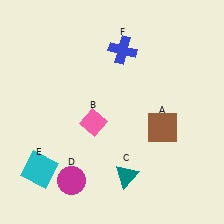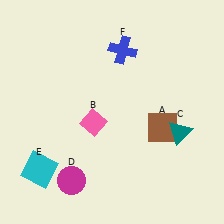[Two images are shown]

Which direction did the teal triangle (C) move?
The teal triangle (C) moved right.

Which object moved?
The teal triangle (C) moved right.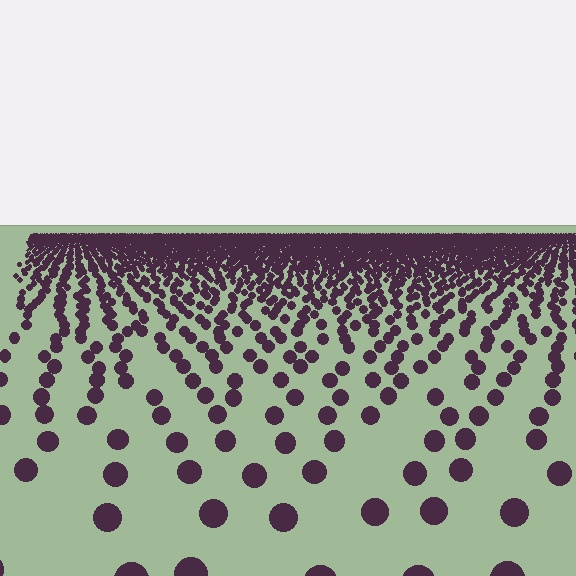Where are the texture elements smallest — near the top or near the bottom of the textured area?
Near the top.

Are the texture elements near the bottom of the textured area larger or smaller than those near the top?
Larger. Near the bottom, elements are closer to the viewer and appear at a bigger on-screen size.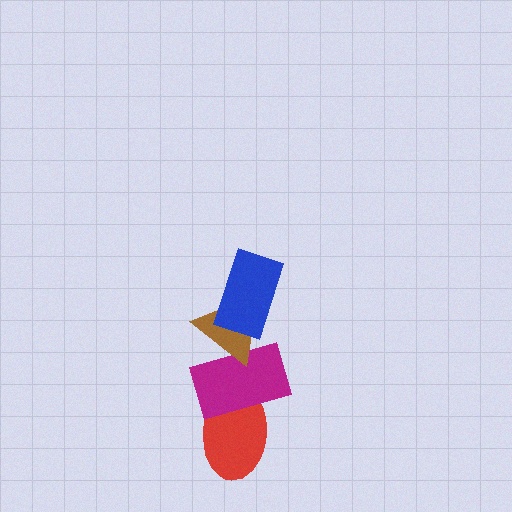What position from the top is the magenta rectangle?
The magenta rectangle is 3rd from the top.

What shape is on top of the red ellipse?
The magenta rectangle is on top of the red ellipse.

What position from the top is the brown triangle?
The brown triangle is 2nd from the top.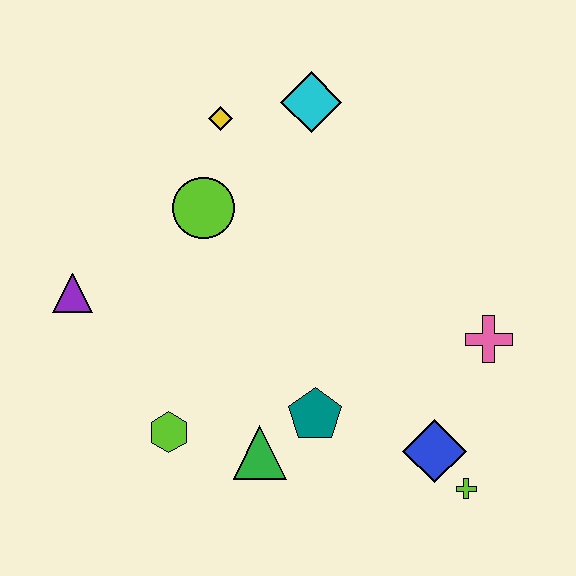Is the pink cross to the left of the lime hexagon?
No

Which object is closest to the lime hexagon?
The green triangle is closest to the lime hexagon.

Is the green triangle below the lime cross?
No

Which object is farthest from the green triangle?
The cyan diamond is farthest from the green triangle.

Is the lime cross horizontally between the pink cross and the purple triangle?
Yes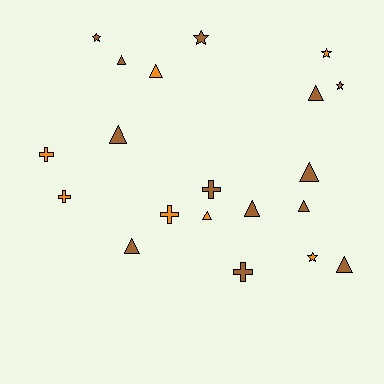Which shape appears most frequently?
Triangle, with 10 objects.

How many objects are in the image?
There are 20 objects.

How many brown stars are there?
There are 3 brown stars.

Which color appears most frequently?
Brown, with 13 objects.